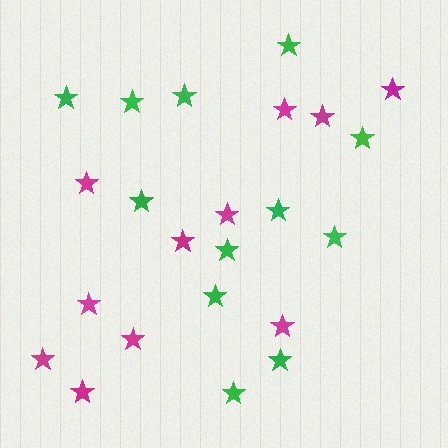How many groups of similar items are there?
There are 2 groups: one group of magenta stars (11) and one group of green stars (12).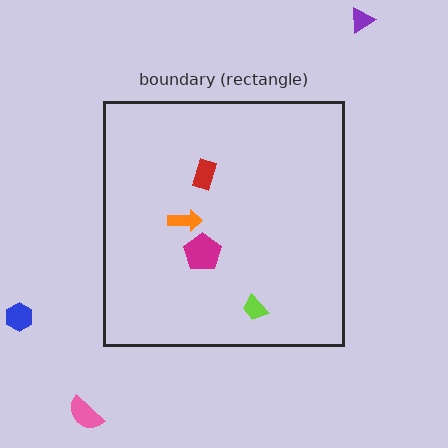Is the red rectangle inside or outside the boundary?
Inside.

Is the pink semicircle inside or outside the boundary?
Outside.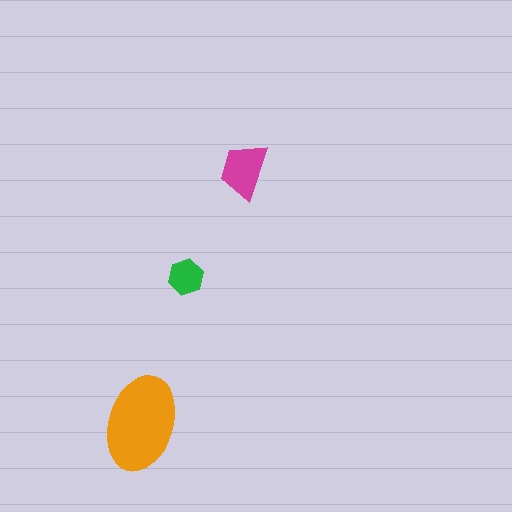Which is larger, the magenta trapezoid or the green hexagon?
The magenta trapezoid.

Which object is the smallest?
The green hexagon.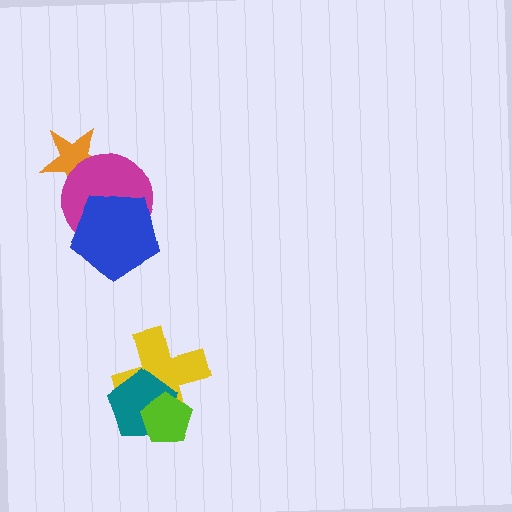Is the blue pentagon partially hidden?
No, no other shape covers it.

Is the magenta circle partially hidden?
Yes, it is partially covered by another shape.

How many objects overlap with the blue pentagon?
1 object overlaps with the blue pentagon.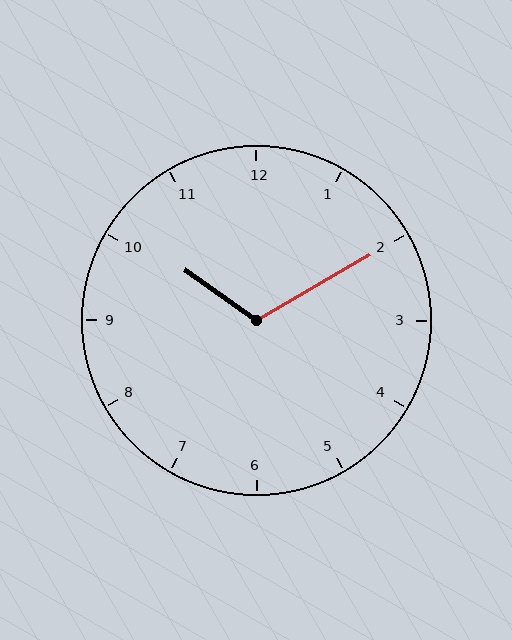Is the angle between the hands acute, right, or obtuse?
It is obtuse.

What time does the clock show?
10:10.